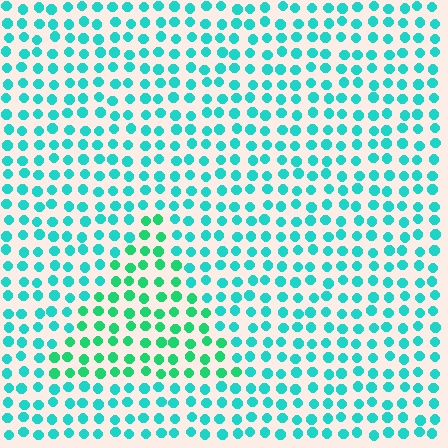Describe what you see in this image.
The image is filled with small cyan elements in a uniform arrangement. A triangle-shaped region is visible where the elements are tinted to a slightly different hue, forming a subtle color boundary.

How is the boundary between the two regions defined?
The boundary is defined purely by a slight shift in hue (about 29 degrees). Spacing, size, and orientation are identical on both sides.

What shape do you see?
I see a triangle.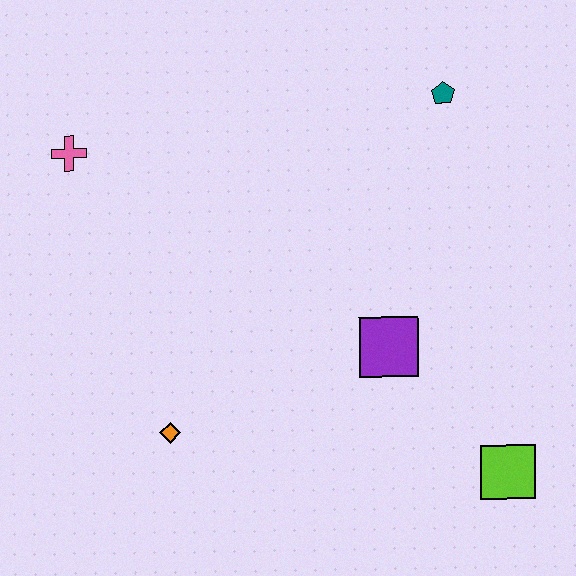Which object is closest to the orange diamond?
The purple square is closest to the orange diamond.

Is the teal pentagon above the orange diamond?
Yes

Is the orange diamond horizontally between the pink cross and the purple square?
Yes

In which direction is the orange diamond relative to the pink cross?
The orange diamond is below the pink cross.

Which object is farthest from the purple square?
The pink cross is farthest from the purple square.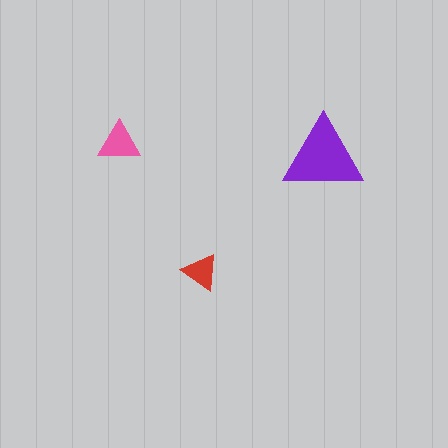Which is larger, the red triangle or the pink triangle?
The pink one.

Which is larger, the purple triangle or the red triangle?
The purple one.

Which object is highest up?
The pink triangle is topmost.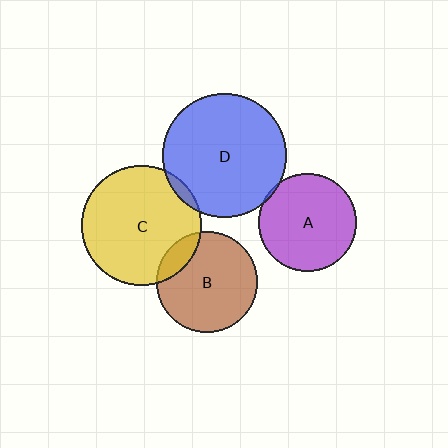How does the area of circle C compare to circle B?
Approximately 1.4 times.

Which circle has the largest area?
Circle D (blue).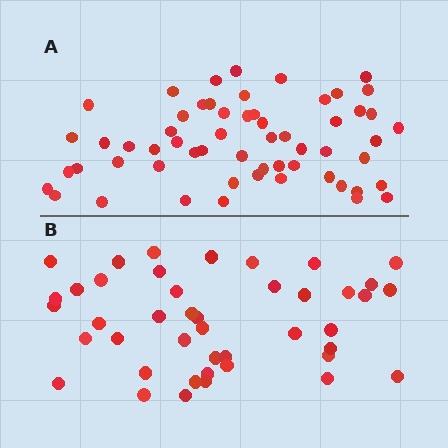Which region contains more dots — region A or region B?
Region A (the top region) has more dots.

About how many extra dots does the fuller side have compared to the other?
Region A has approximately 15 more dots than region B.